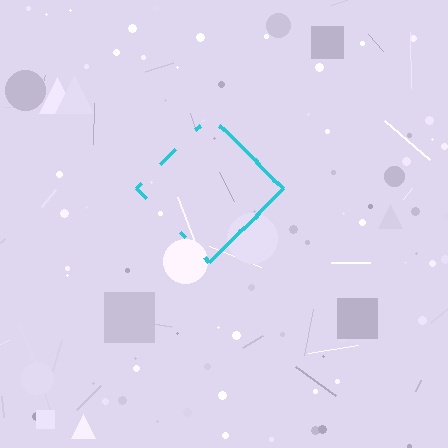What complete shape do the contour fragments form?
The contour fragments form a diamond.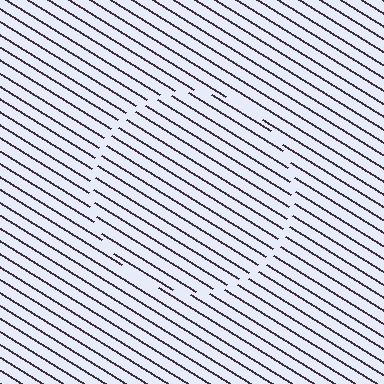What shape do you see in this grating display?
An illusory circle. The interior of the shape contains the same grating, shifted by half a period — the contour is defined by the phase discontinuity where line-ends from the inner and outer gratings abut.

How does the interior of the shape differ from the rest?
The interior of the shape contains the same grating, shifted by half a period — the contour is defined by the phase discontinuity where line-ends from the inner and outer gratings abut.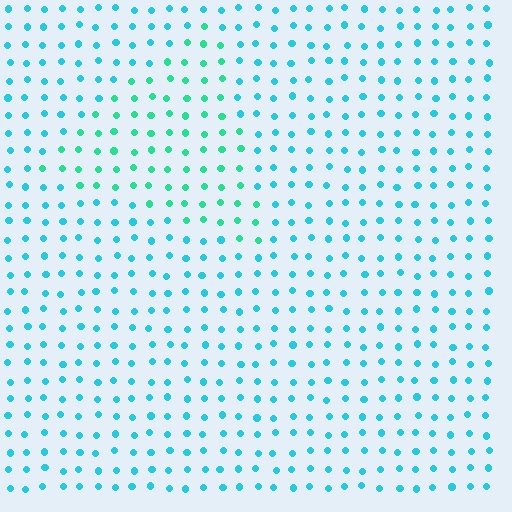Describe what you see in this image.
The image is filled with small cyan elements in a uniform arrangement. A triangle-shaped region is visible where the elements are tinted to a slightly different hue, forming a subtle color boundary.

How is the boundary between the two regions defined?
The boundary is defined purely by a slight shift in hue (about 32 degrees). Spacing, size, and orientation are identical on both sides.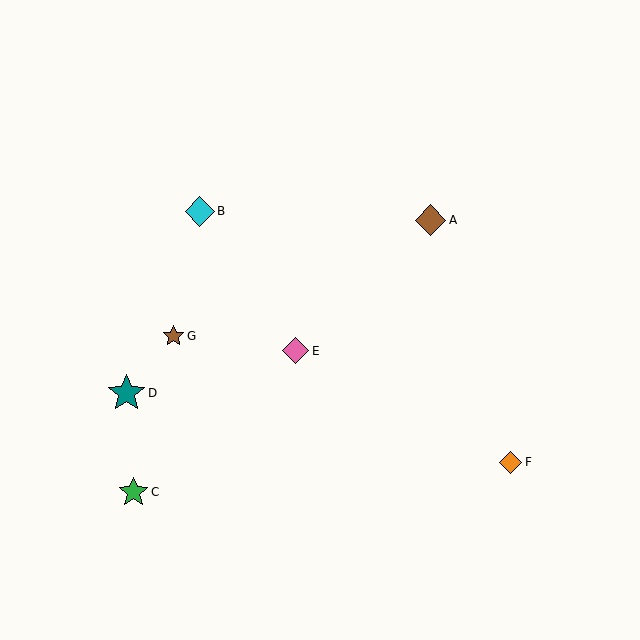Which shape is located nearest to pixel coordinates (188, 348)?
The brown star (labeled G) at (173, 336) is nearest to that location.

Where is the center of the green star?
The center of the green star is at (134, 492).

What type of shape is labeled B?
Shape B is a cyan diamond.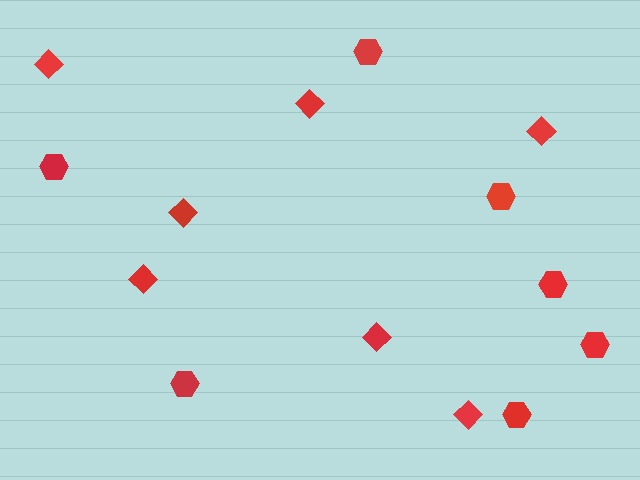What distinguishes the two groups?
There are 2 groups: one group of diamonds (7) and one group of hexagons (7).